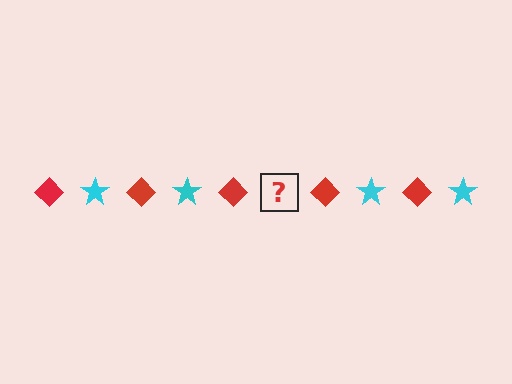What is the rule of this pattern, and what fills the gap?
The rule is that the pattern alternates between red diamond and cyan star. The gap should be filled with a cyan star.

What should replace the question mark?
The question mark should be replaced with a cyan star.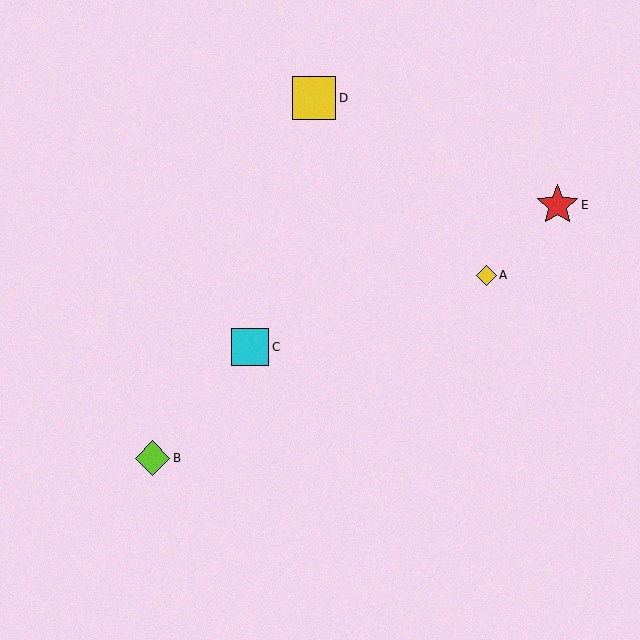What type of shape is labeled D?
Shape D is a yellow square.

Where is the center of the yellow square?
The center of the yellow square is at (314, 98).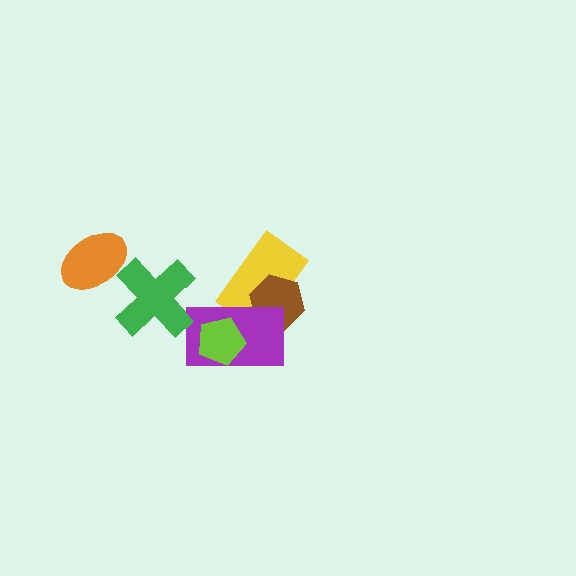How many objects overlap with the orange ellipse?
0 objects overlap with the orange ellipse.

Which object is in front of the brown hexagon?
The purple rectangle is in front of the brown hexagon.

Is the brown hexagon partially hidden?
Yes, it is partially covered by another shape.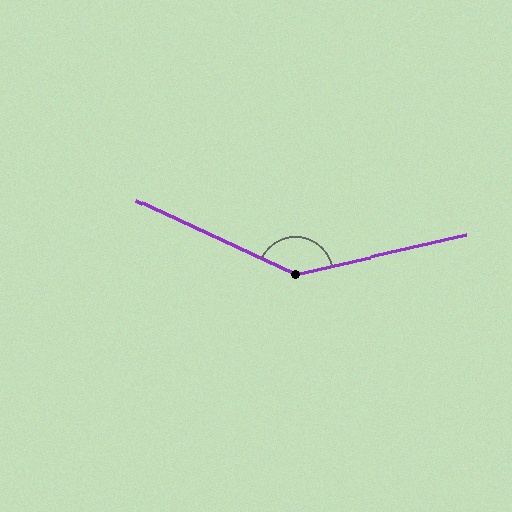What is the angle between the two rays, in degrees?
Approximately 142 degrees.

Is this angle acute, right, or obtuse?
It is obtuse.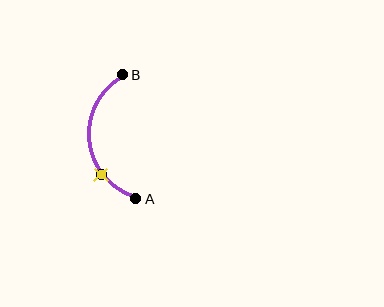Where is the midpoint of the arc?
The arc midpoint is the point on the curve farthest from the straight line joining A and B. It sits to the left of that line.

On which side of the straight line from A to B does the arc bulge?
The arc bulges to the left of the straight line connecting A and B.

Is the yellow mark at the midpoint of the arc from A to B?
No. The yellow mark lies on the arc but is closer to endpoint A. The arc midpoint would be at the point on the curve equidistant along the arc from both A and B.